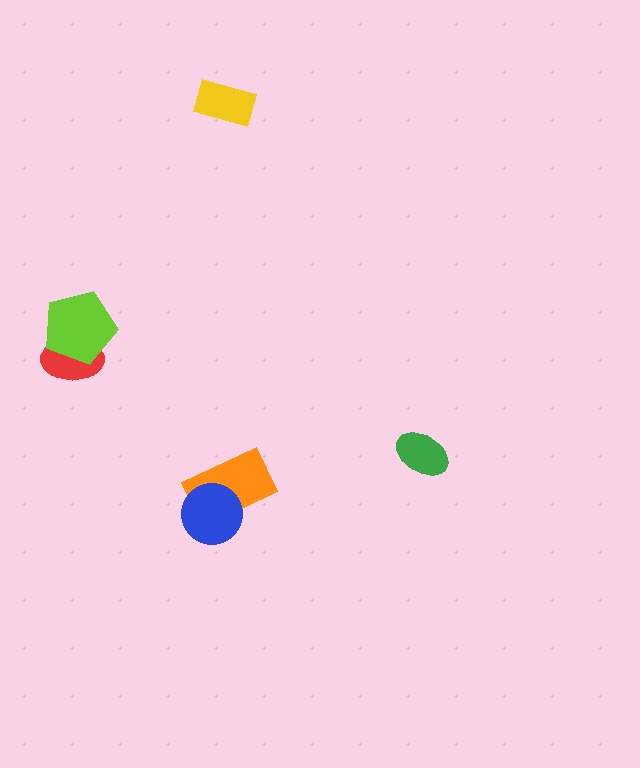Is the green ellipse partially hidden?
No, no other shape covers it.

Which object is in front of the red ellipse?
The lime pentagon is in front of the red ellipse.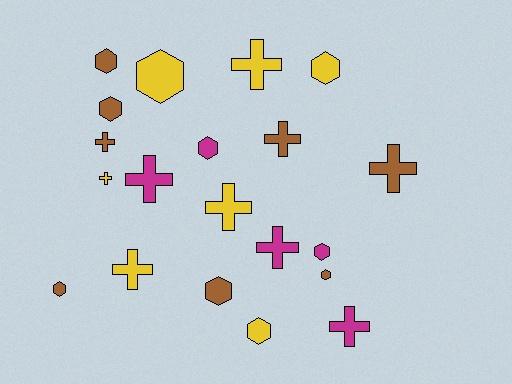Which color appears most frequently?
Brown, with 8 objects.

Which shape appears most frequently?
Hexagon, with 10 objects.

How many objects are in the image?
There are 20 objects.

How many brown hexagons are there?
There are 5 brown hexagons.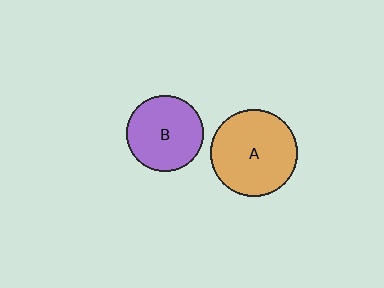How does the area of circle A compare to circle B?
Approximately 1.3 times.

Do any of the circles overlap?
No, none of the circles overlap.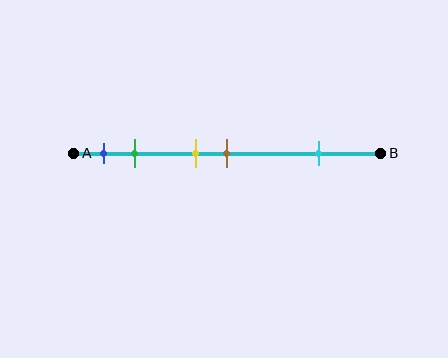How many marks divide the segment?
There are 5 marks dividing the segment.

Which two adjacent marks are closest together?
The yellow and brown marks are the closest adjacent pair.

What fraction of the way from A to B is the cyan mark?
The cyan mark is approximately 80% (0.8) of the way from A to B.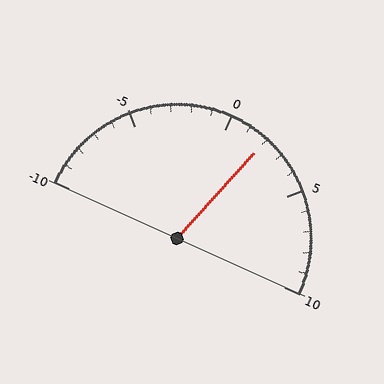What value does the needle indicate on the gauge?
The needle indicates approximately 2.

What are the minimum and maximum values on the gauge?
The gauge ranges from -10 to 10.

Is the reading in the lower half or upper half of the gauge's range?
The reading is in the upper half of the range (-10 to 10).